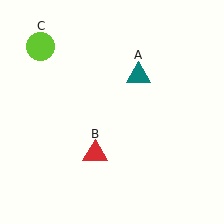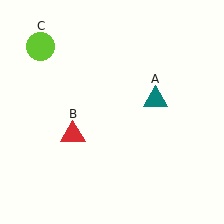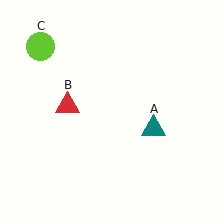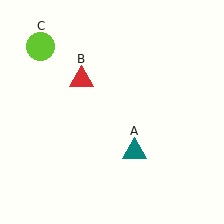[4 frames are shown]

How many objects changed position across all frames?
2 objects changed position: teal triangle (object A), red triangle (object B).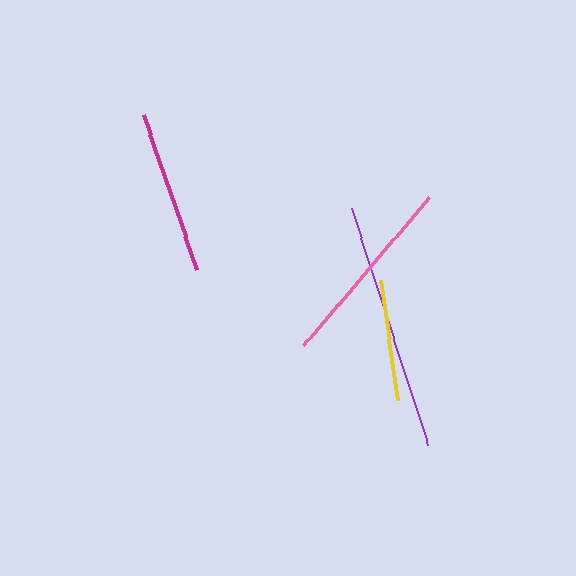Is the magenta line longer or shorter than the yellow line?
The magenta line is longer than the yellow line.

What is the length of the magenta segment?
The magenta segment is approximately 165 pixels long.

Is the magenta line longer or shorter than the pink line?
The pink line is longer than the magenta line.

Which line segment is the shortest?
The yellow line is the shortest at approximately 121 pixels.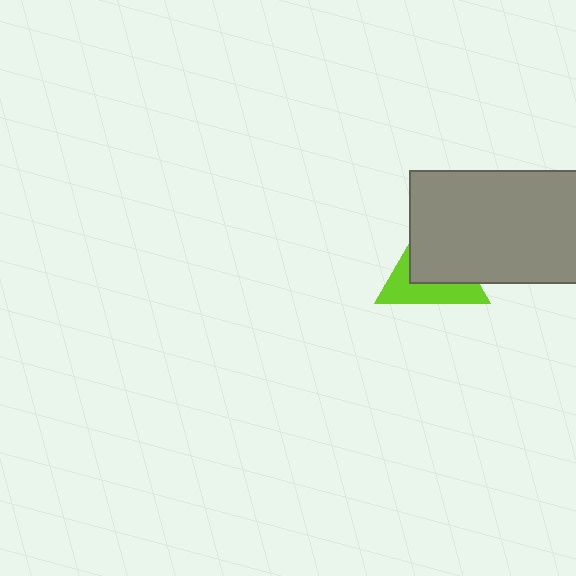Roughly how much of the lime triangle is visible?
A small part of it is visible (roughly 44%).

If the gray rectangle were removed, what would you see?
You would see the complete lime triangle.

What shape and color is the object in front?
The object in front is a gray rectangle.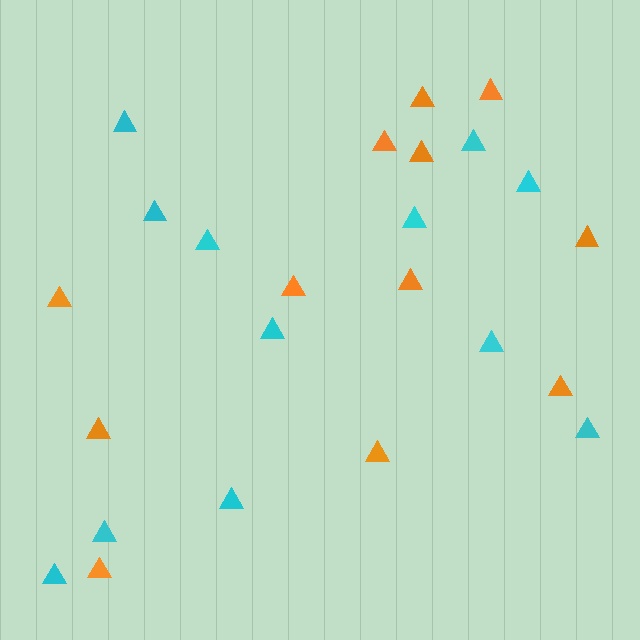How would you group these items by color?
There are 2 groups: one group of cyan triangles (12) and one group of orange triangles (12).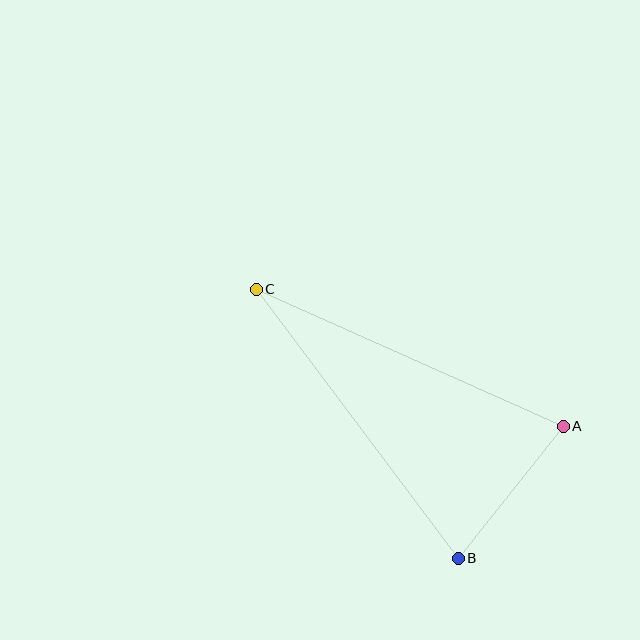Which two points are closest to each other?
Points A and B are closest to each other.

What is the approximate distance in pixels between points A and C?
The distance between A and C is approximately 336 pixels.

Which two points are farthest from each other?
Points B and C are farthest from each other.